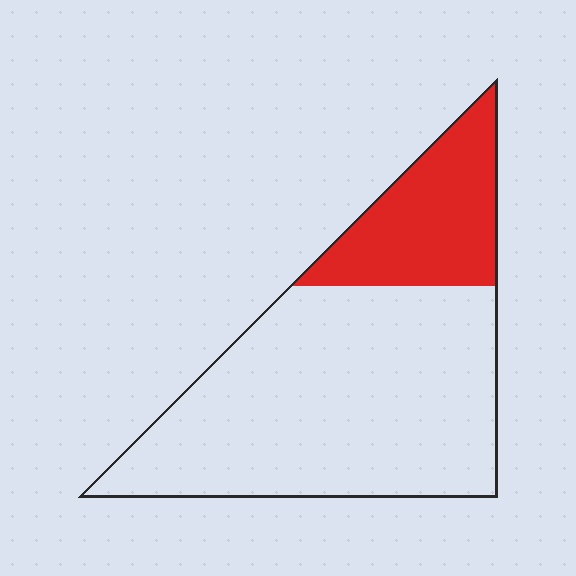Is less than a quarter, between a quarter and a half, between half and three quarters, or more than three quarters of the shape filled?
Less than a quarter.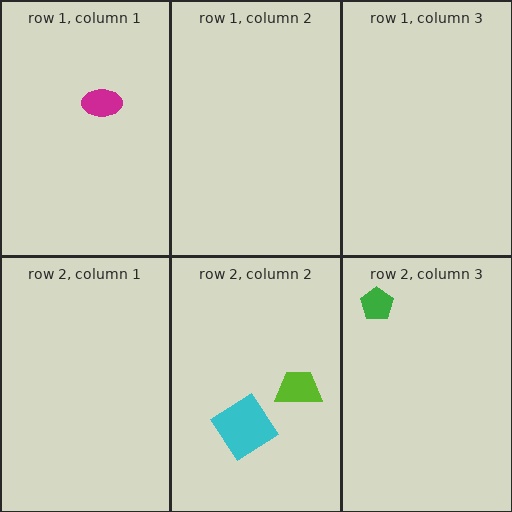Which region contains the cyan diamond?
The row 2, column 2 region.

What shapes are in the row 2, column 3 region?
The green pentagon.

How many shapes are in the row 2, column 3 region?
1.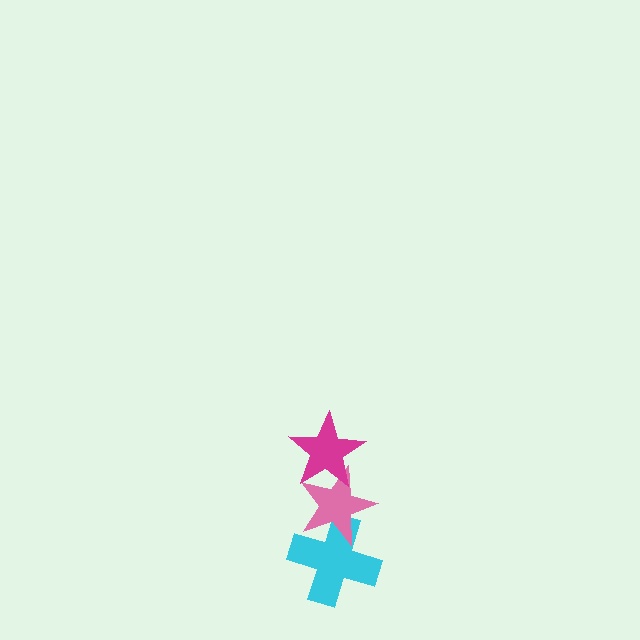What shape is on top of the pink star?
The magenta star is on top of the pink star.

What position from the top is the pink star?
The pink star is 2nd from the top.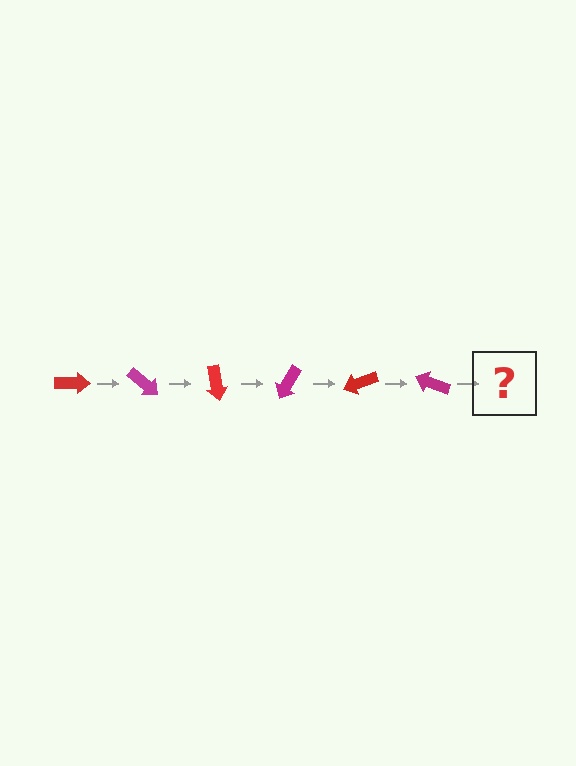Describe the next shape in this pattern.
It should be a red arrow, rotated 240 degrees from the start.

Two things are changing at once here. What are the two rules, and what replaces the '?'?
The two rules are that it rotates 40 degrees each step and the color cycles through red and magenta. The '?' should be a red arrow, rotated 240 degrees from the start.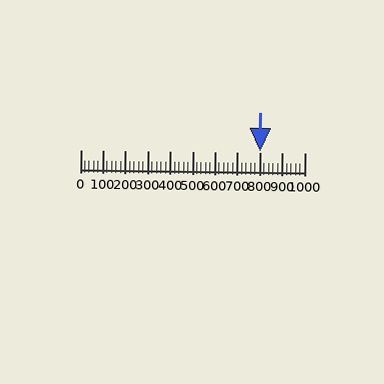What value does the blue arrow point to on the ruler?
The blue arrow points to approximately 800.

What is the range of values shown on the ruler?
The ruler shows values from 0 to 1000.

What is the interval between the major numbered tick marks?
The major tick marks are spaced 100 units apart.